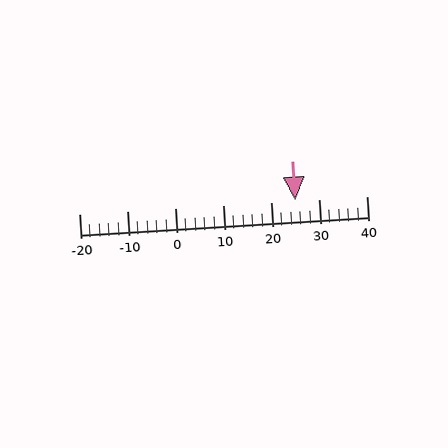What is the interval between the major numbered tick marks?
The major tick marks are spaced 10 units apart.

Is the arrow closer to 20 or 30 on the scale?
The arrow is closer to 30.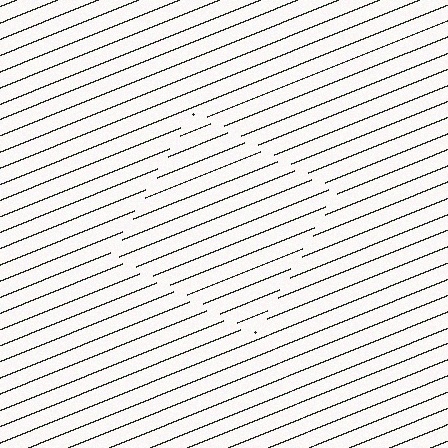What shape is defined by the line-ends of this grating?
An illusory square. The interior of the shape contains the same grating, shifted by half a period — the contour is defined by the phase discontinuity where line-ends from the inner and outer gratings abut.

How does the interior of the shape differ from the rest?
The interior of the shape contains the same grating, shifted by half a period — the contour is defined by the phase discontinuity where line-ends from the inner and outer gratings abut.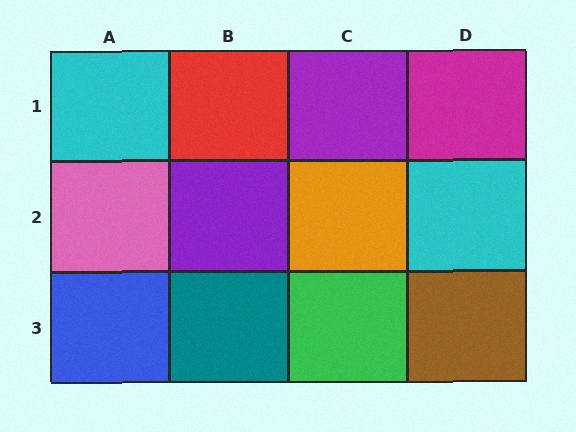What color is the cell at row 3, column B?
Teal.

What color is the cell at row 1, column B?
Red.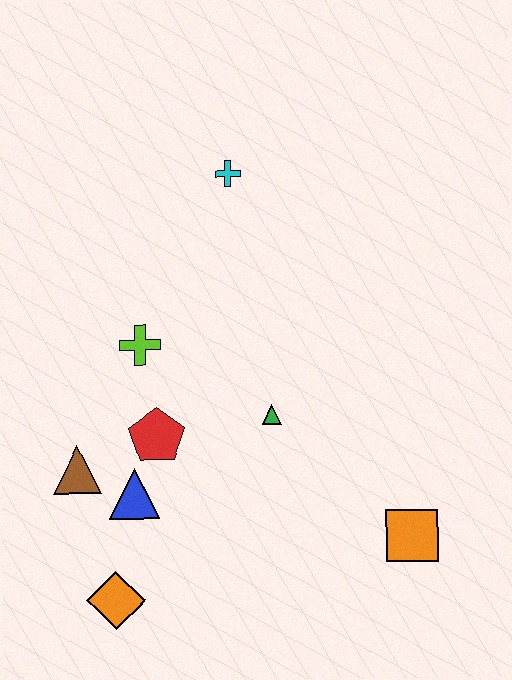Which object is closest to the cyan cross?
The lime cross is closest to the cyan cross.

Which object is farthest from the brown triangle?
The orange square is farthest from the brown triangle.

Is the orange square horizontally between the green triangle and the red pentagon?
No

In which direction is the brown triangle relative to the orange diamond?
The brown triangle is above the orange diamond.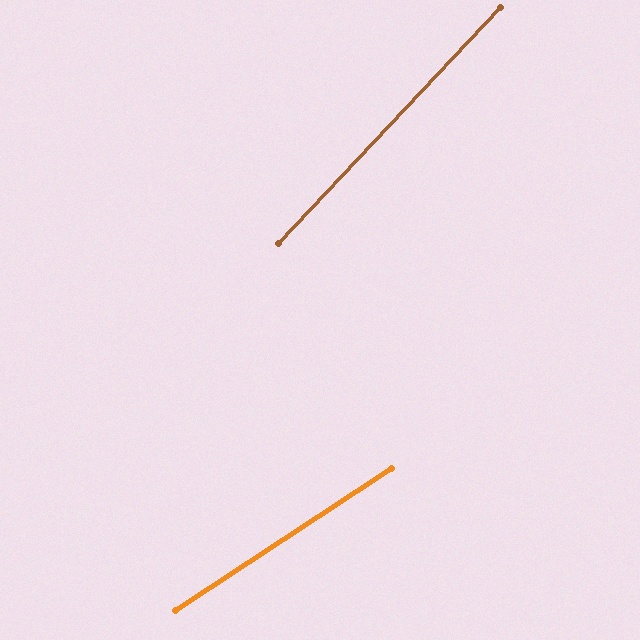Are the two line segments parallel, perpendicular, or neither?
Neither parallel nor perpendicular — they differ by about 14°.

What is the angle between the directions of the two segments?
Approximately 14 degrees.